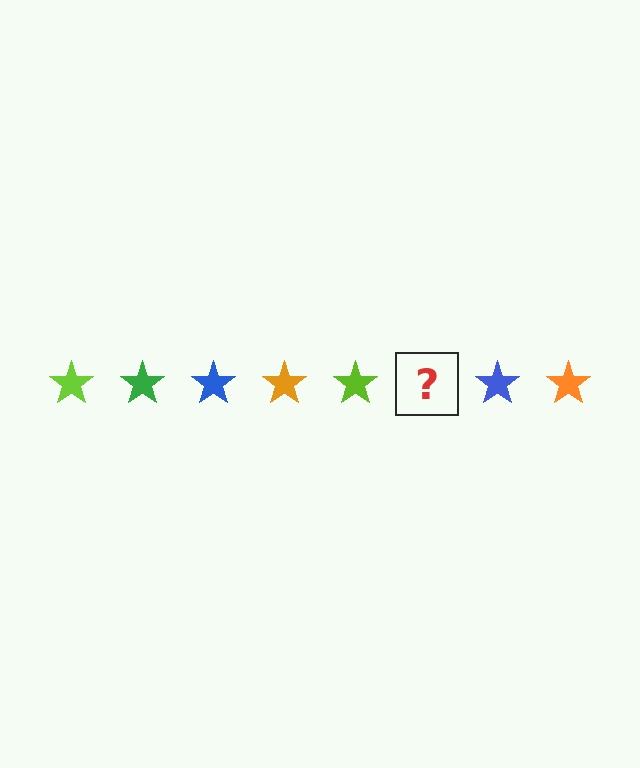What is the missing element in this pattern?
The missing element is a green star.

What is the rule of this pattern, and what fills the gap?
The rule is that the pattern cycles through lime, green, blue, orange stars. The gap should be filled with a green star.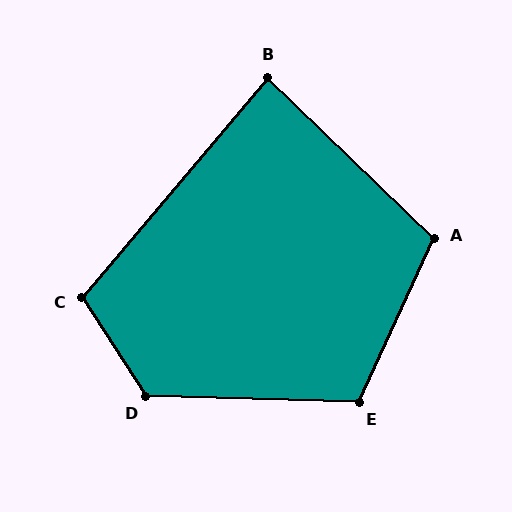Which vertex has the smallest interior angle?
B, at approximately 86 degrees.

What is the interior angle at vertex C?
Approximately 107 degrees (obtuse).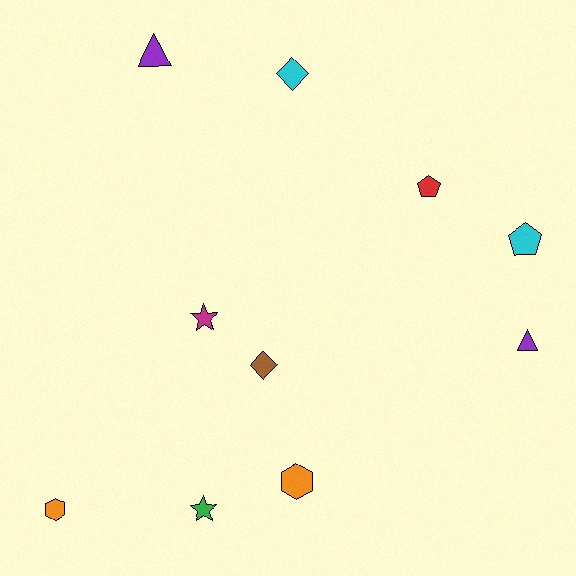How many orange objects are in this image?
There are 2 orange objects.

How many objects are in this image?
There are 10 objects.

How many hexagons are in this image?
There are 2 hexagons.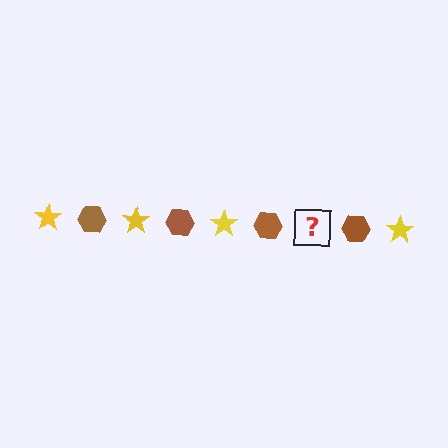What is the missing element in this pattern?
The missing element is a yellow star.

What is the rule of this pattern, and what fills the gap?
The rule is that the pattern alternates between yellow star and brown hexagon. The gap should be filled with a yellow star.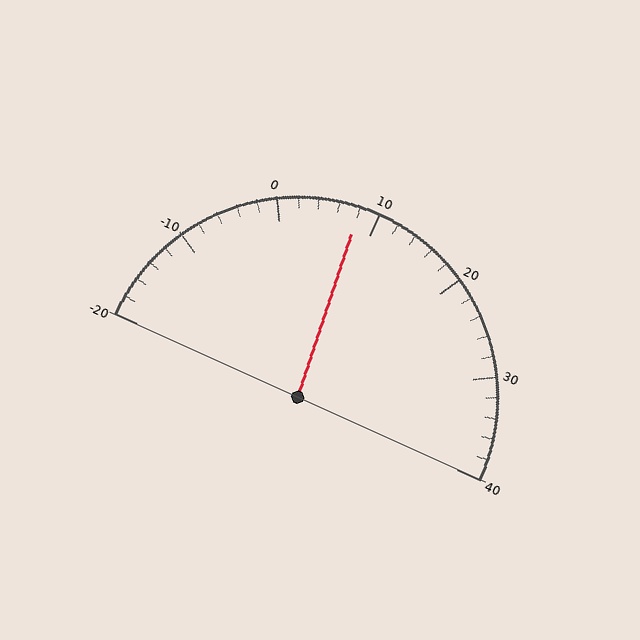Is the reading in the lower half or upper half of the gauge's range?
The reading is in the lower half of the range (-20 to 40).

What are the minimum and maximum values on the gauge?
The gauge ranges from -20 to 40.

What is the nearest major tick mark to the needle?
The nearest major tick mark is 10.